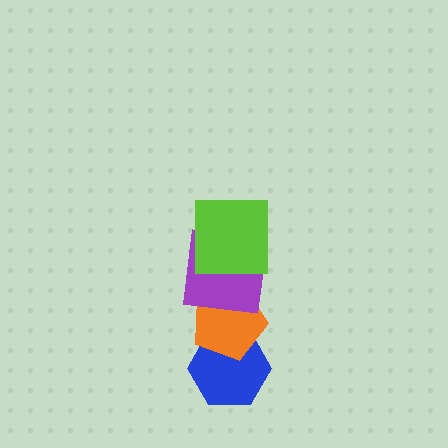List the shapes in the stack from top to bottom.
From top to bottom: the lime square, the purple square, the orange pentagon, the blue hexagon.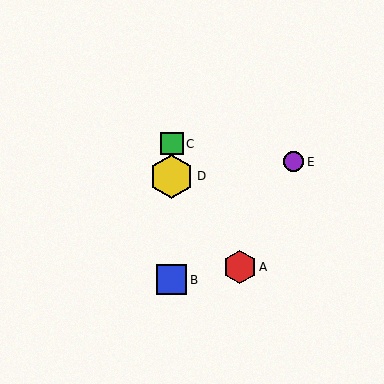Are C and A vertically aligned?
No, C is at x≈172 and A is at x≈240.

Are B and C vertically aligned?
Yes, both are at x≈172.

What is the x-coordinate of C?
Object C is at x≈172.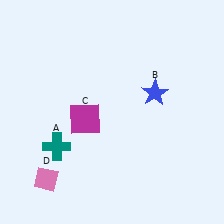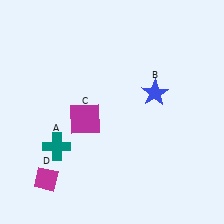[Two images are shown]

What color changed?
The diamond (D) changed from pink in Image 1 to magenta in Image 2.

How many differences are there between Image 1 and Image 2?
There is 1 difference between the two images.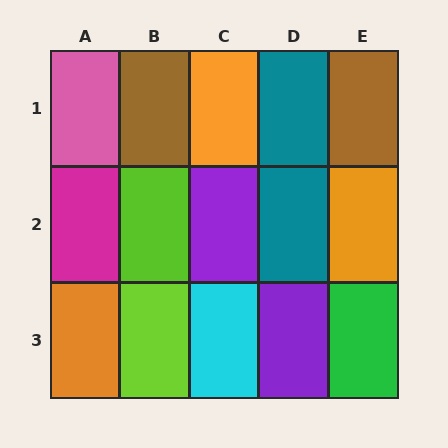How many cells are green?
1 cell is green.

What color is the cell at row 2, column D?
Teal.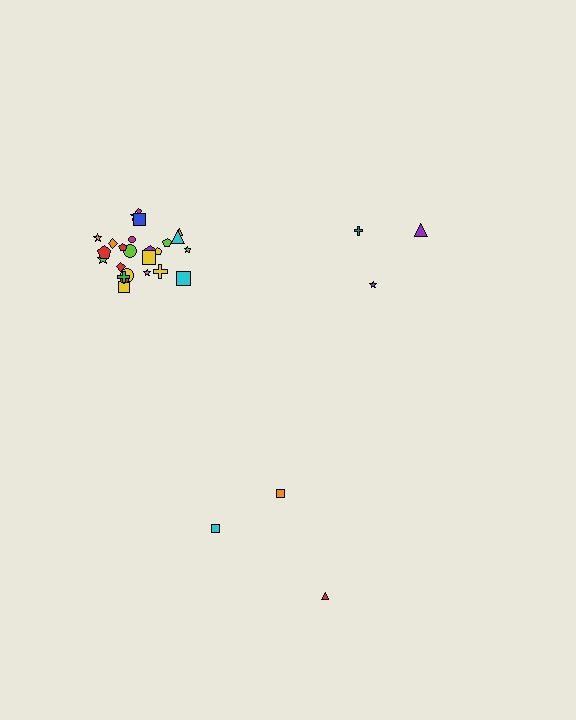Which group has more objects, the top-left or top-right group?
The top-left group.